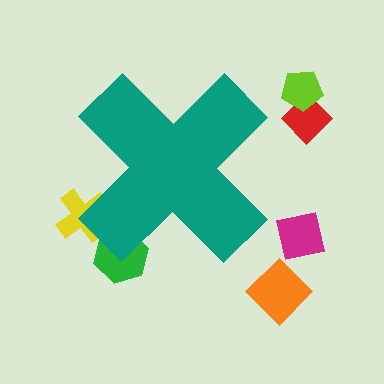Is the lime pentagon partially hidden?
No, the lime pentagon is fully visible.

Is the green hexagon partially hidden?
Yes, the green hexagon is partially hidden behind the teal cross.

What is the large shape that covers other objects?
A teal cross.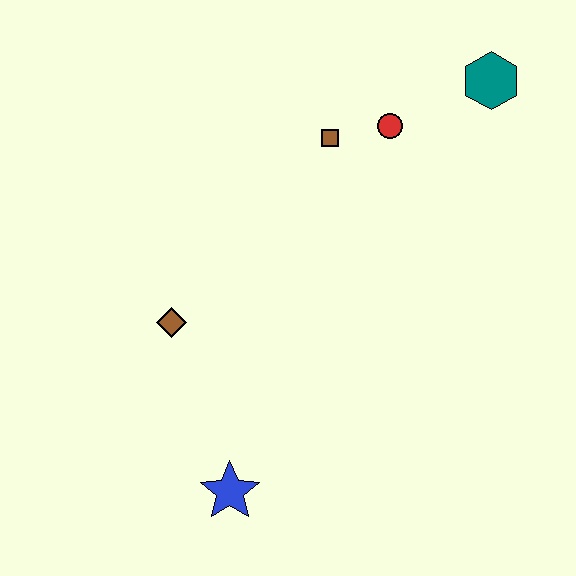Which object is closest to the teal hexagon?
The red circle is closest to the teal hexagon.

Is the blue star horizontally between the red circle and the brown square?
No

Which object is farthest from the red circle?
The blue star is farthest from the red circle.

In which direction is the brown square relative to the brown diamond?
The brown square is above the brown diamond.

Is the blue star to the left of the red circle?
Yes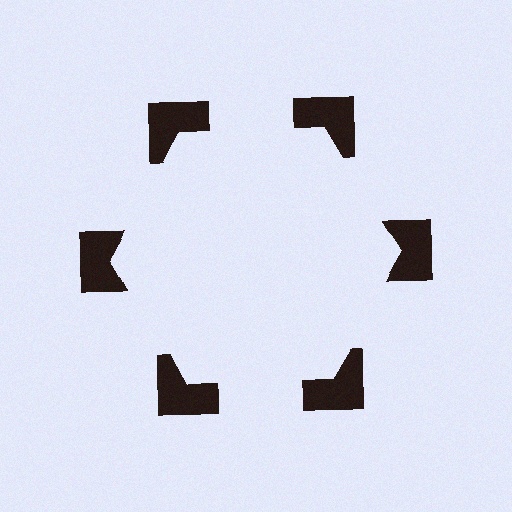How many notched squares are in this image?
There are 6 — one at each vertex of the illusory hexagon.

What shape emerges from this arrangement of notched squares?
An illusory hexagon — its edges are inferred from the aligned wedge cuts in the notched squares, not physically drawn.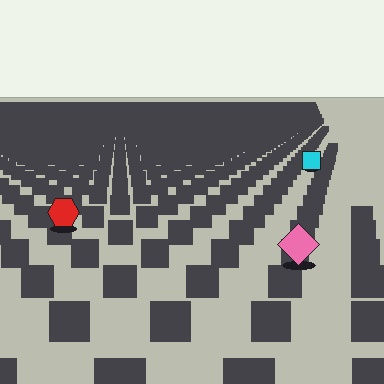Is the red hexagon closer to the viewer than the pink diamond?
No. The pink diamond is closer — you can tell from the texture gradient: the ground texture is coarser near it.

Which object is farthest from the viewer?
The cyan square is farthest from the viewer. It appears smaller and the ground texture around it is denser.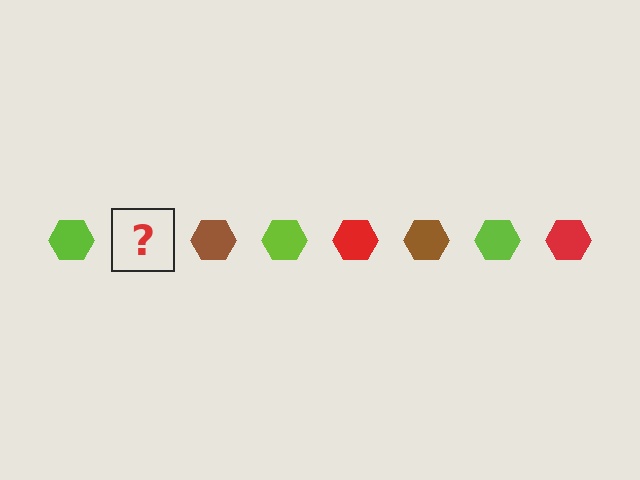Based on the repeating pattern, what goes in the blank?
The blank should be a red hexagon.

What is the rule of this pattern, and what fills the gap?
The rule is that the pattern cycles through lime, red, brown hexagons. The gap should be filled with a red hexagon.